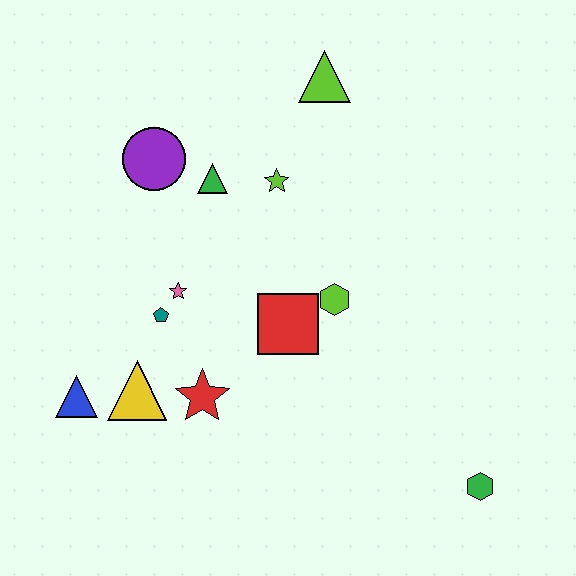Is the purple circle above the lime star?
Yes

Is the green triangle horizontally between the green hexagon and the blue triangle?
Yes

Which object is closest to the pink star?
The teal pentagon is closest to the pink star.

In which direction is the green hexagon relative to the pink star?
The green hexagon is to the right of the pink star.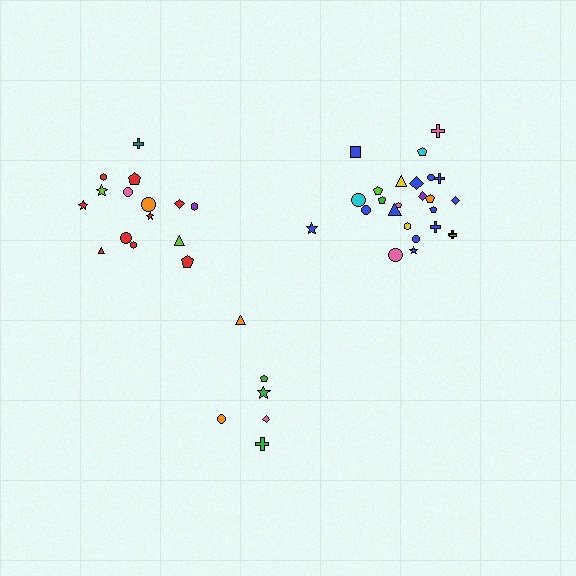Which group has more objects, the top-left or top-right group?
The top-right group.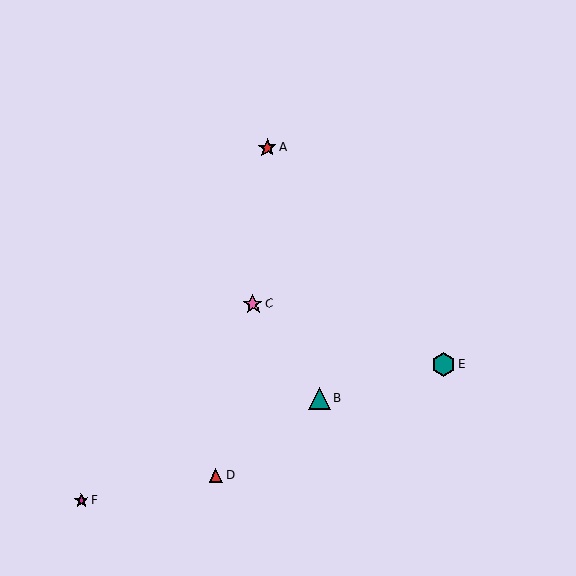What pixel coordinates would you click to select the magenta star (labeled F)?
Click at (81, 500) to select the magenta star F.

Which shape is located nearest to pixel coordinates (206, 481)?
The red triangle (labeled D) at (216, 475) is nearest to that location.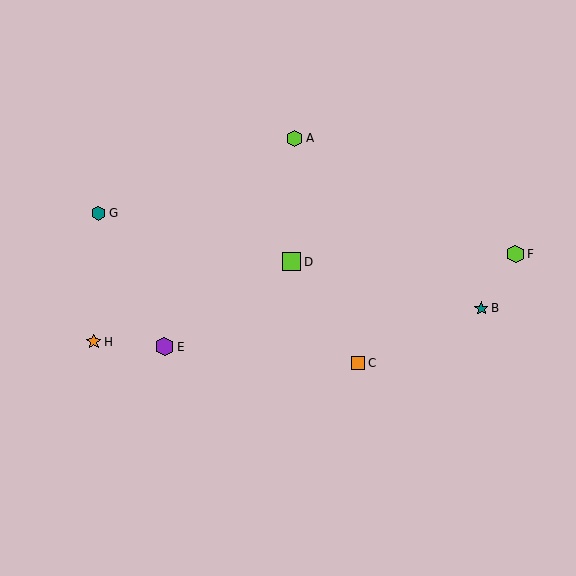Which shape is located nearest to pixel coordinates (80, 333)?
The orange star (labeled H) at (94, 342) is nearest to that location.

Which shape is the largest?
The purple hexagon (labeled E) is the largest.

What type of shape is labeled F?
Shape F is a lime hexagon.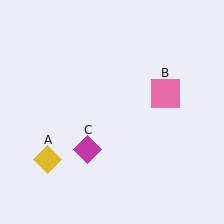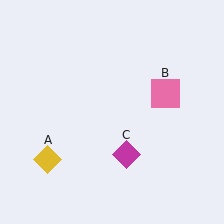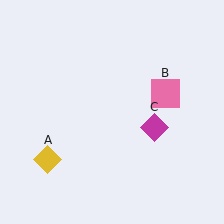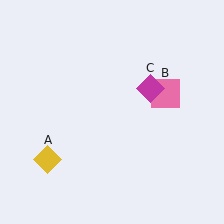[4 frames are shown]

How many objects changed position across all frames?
1 object changed position: magenta diamond (object C).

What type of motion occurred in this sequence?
The magenta diamond (object C) rotated counterclockwise around the center of the scene.